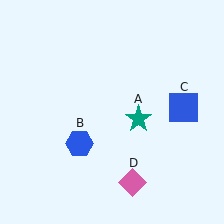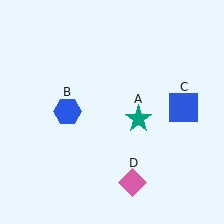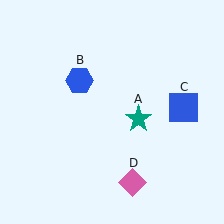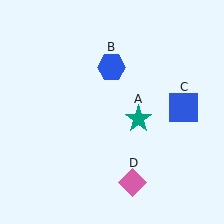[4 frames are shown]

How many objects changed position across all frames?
1 object changed position: blue hexagon (object B).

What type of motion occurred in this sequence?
The blue hexagon (object B) rotated clockwise around the center of the scene.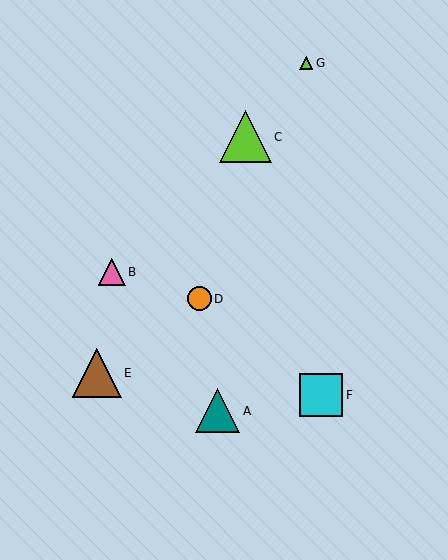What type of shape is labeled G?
Shape G is a lime triangle.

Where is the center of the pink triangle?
The center of the pink triangle is at (112, 272).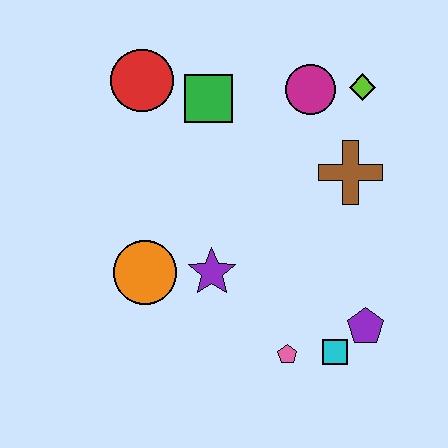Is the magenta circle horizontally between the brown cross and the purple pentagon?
No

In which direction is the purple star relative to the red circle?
The purple star is below the red circle.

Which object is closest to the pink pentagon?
The cyan square is closest to the pink pentagon.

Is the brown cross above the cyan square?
Yes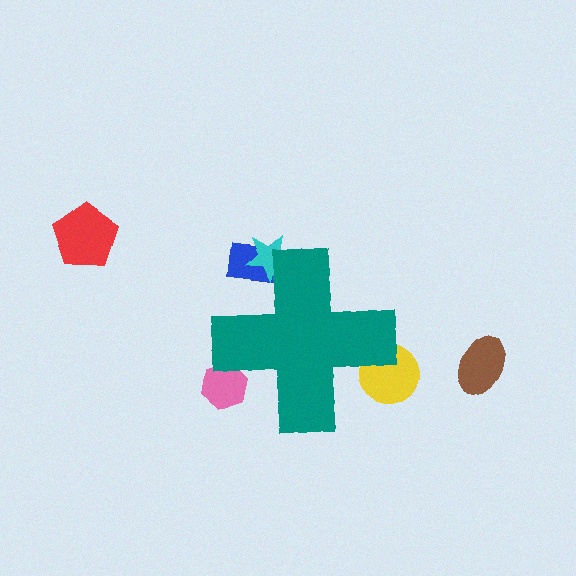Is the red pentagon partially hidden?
No, the red pentagon is fully visible.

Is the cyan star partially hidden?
Yes, the cyan star is partially hidden behind the teal cross.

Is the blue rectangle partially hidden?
Yes, the blue rectangle is partially hidden behind the teal cross.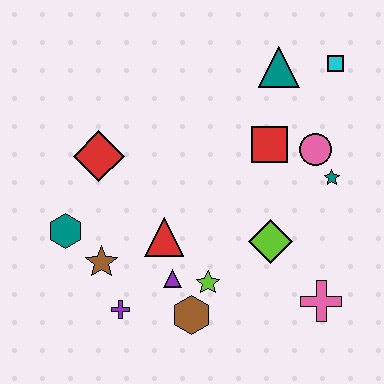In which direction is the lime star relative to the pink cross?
The lime star is to the left of the pink cross.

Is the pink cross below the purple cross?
No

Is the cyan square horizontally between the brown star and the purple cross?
No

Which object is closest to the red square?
The pink circle is closest to the red square.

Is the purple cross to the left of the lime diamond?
Yes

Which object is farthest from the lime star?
The cyan square is farthest from the lime star.